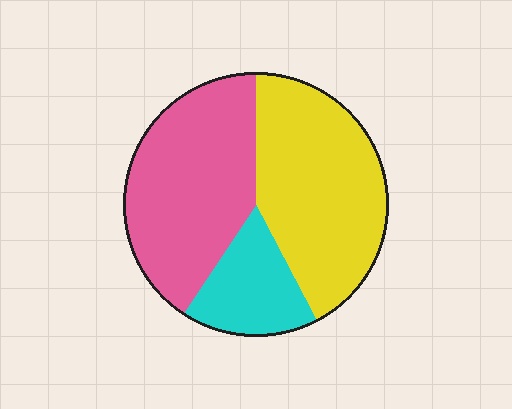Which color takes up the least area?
Cyan, at roughly 15%.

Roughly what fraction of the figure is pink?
Pink takes up between a third and a half of the figure.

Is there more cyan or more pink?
Pink.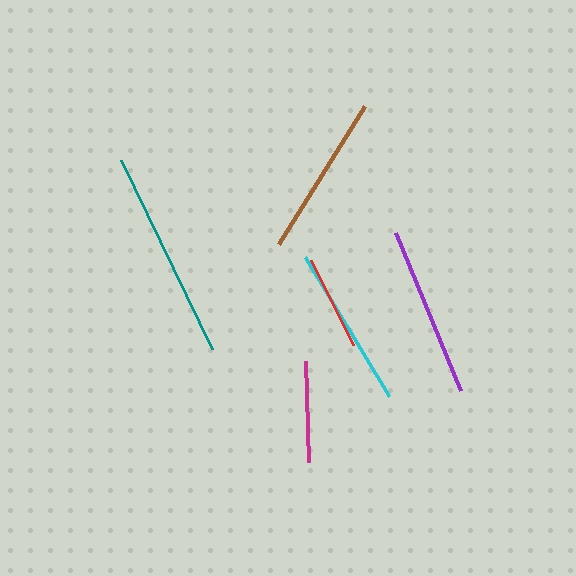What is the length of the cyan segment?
The cyan segment is approximately 163 pixels long.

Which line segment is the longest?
The teal line is the longest at approximately 210 pixels.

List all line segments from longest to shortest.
From longest to shortest: teal, purple, cyan, brown, magenta, red.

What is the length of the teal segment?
The teal segment is approximately 210 pixels long.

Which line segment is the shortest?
The red line is the shortest at approximately 96 pixels.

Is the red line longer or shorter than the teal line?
The teal line is longer than the red line.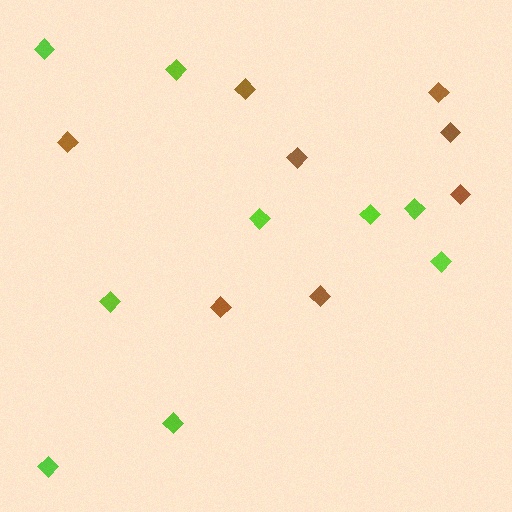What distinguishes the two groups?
There are 2 groups: one group of brown diamonds (8) and one group of lime diamonds (9).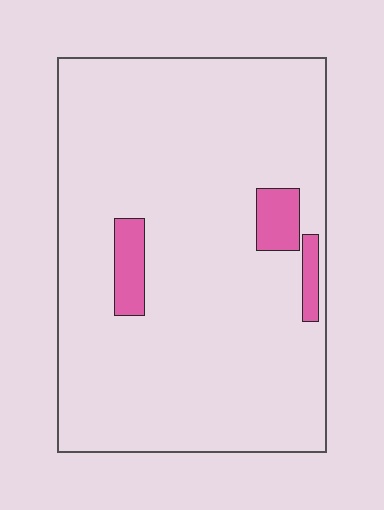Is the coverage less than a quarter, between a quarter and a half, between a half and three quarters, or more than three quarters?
Less than a quarter.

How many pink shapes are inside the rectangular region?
3.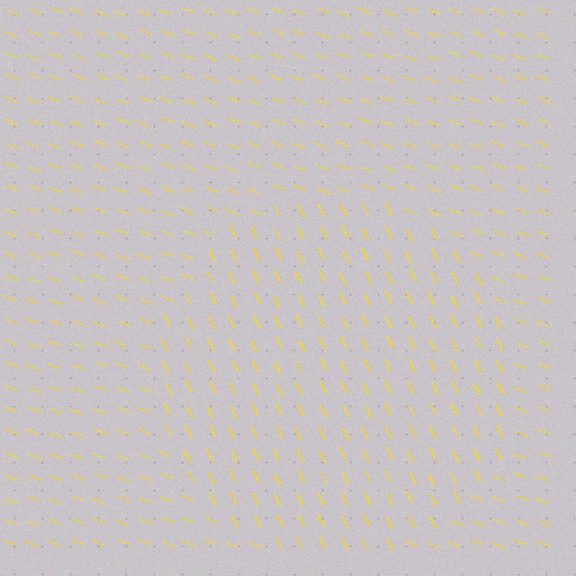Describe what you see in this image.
The image is filled with small yellow line segments. A circle region in the image has lines oriented differently from the surrounding lines, creating a visible texture boundary.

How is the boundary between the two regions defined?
The boundary is defined purely by a change in line orientation (approximately 45 degrees difference). All lines are the same color and thickness.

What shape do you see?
I see a circle.